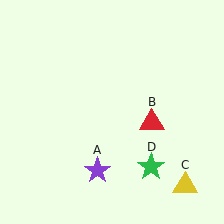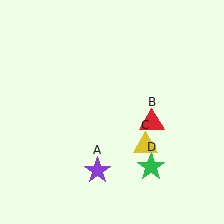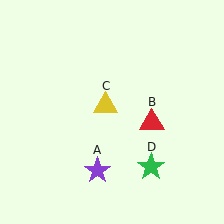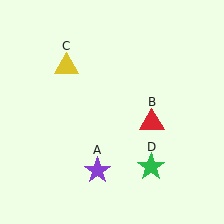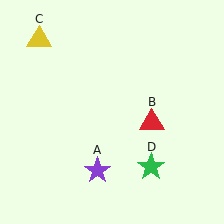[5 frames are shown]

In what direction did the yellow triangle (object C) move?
The yellow triangle (object C) moved up and to the left.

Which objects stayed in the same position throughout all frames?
Purple star (object A) and red triangle (object B) and green star (object D) remained stationary.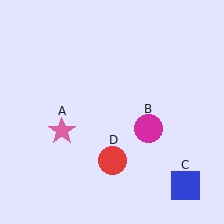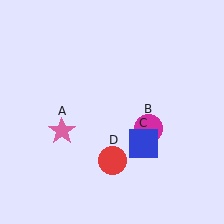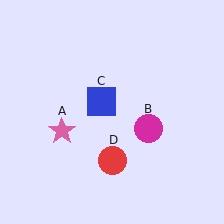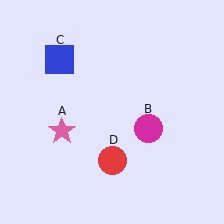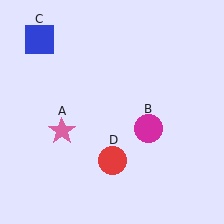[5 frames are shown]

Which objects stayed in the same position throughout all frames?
Pink star (object A) and magenta circle (object B) and red circle (object D) remained stationary.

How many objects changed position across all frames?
1 object changed position: blue square (object C).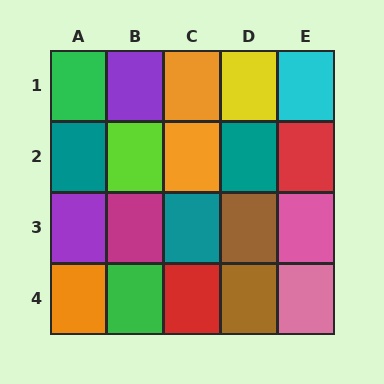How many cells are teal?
3 cells are teal.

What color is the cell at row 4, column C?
Red.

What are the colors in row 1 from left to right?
Green, purple, orange, yellow, cyan.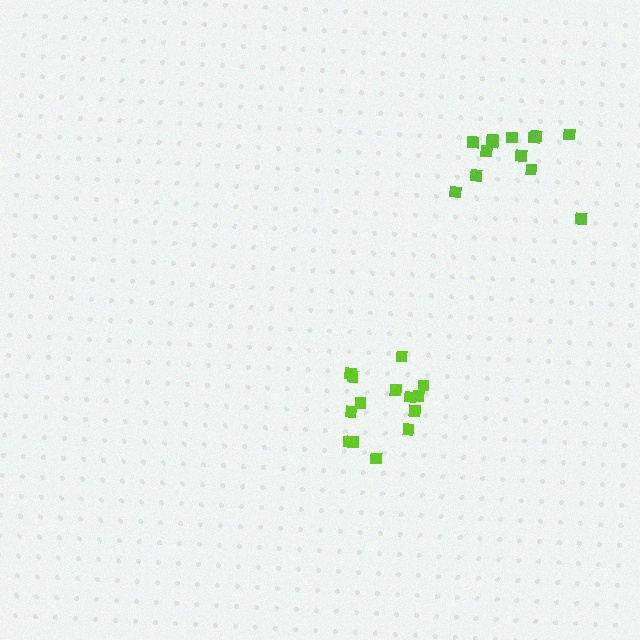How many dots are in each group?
Group 1: 13 dots, Group 2: 14 dots (27 total).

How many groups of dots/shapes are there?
There are 2 groups.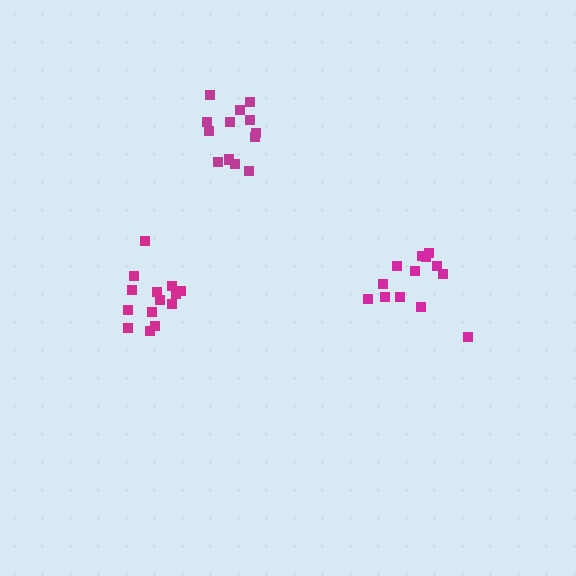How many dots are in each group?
Group 1: 13 dots, Group 2: 14 dots, Group 3: 13 dots (40 total).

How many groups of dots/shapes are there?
There are 3 groups.